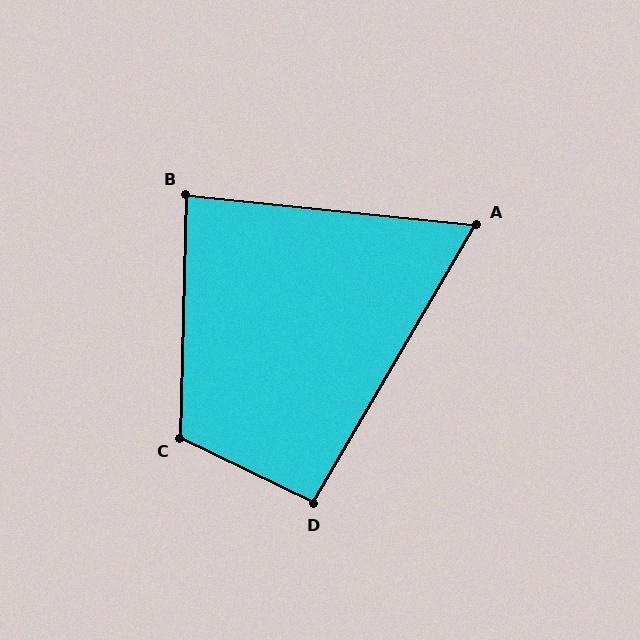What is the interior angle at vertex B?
Approximately 86 degrees (approximately right).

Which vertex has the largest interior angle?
C, at approximately 114 degrees.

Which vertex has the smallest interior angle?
A, at approximately 66 degrees.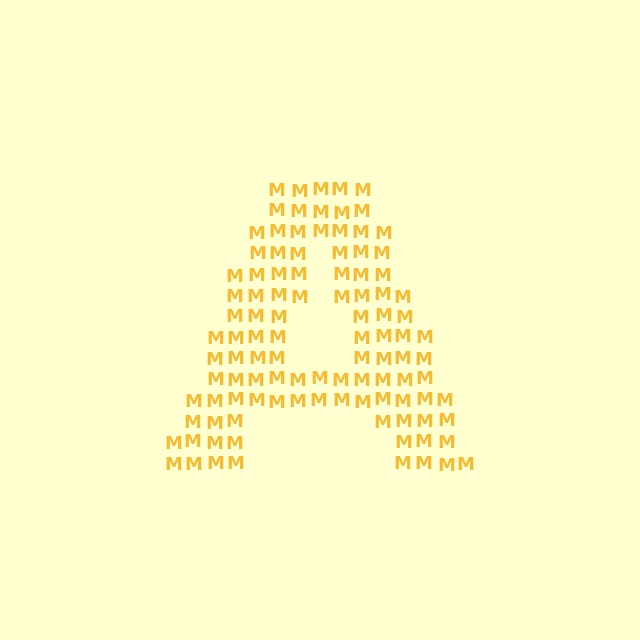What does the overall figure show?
The overall figure shows the letter A.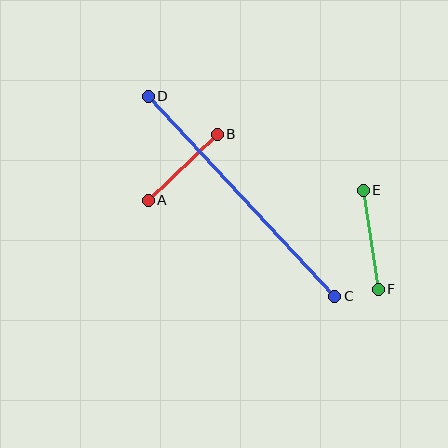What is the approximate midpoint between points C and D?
The midpoint is at approximately (241, 196) pixels.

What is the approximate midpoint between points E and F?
The midpoint is at approximately (371, 240) pixels.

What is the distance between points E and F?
The distance is approximately 100 pixels.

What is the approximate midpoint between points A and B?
The midpoint is at approximately (183, 167) pixels.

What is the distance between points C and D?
The distance is approximately 273 pixels.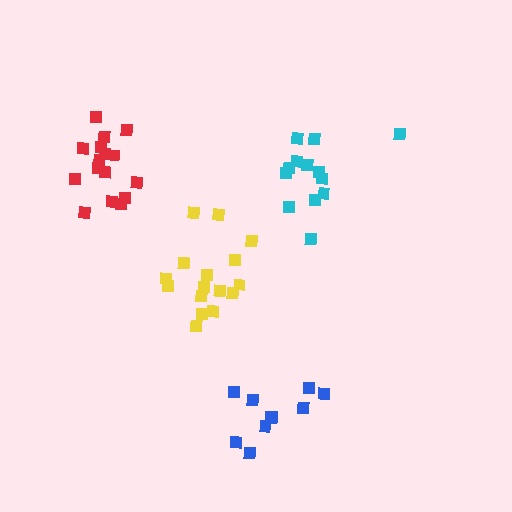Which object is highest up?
The cyan cluster is topmost.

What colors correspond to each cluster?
The clusters are colored: cyan, yellow, red, blue.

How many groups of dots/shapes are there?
There are 4 groups.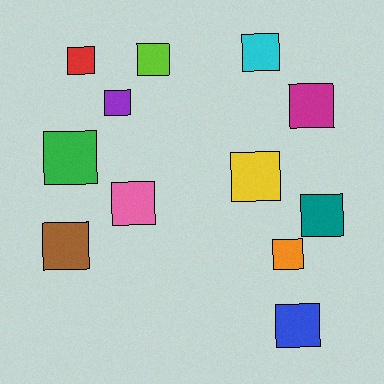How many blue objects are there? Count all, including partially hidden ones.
There is 1 blue object.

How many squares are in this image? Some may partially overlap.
There are 12 squares.